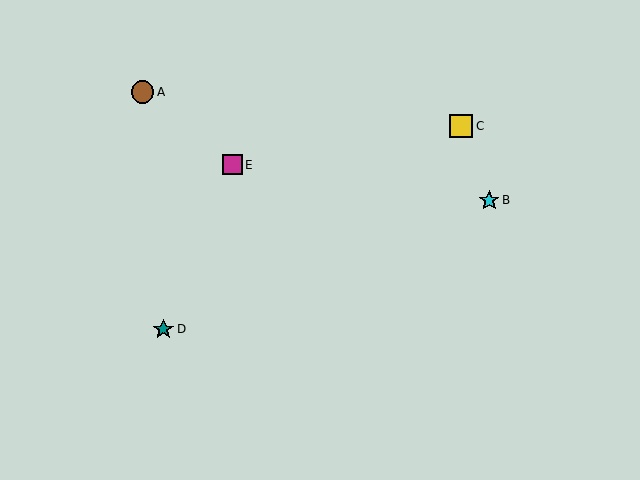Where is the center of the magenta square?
The center of the magenta square is at (233, 165).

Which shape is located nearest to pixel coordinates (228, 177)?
The magenta square (labeled E) at (233, 165) is nearest to that location.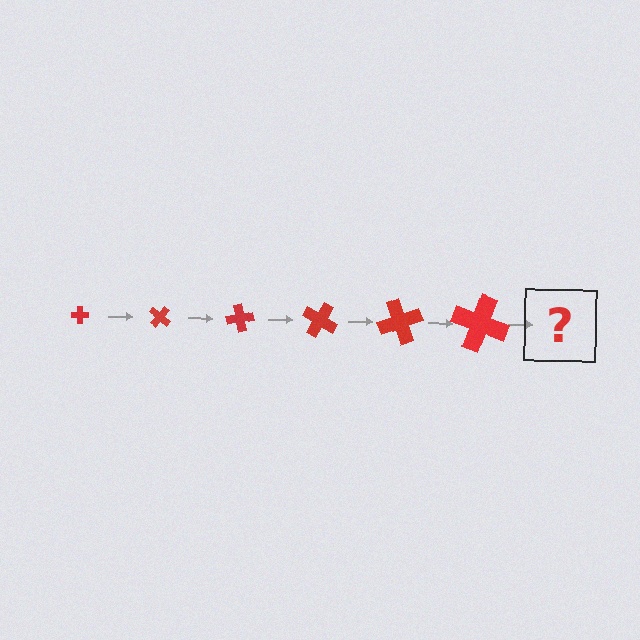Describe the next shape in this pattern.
It should be a cross, larger than the previous one and rotated 240 degrees from the start.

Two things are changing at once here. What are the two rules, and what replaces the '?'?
The two rules are that the cross grows larger each step and it rotates 40 degrees each step. The '?' should be a cross, larger than the previous one and rotated 240 degrees from the start.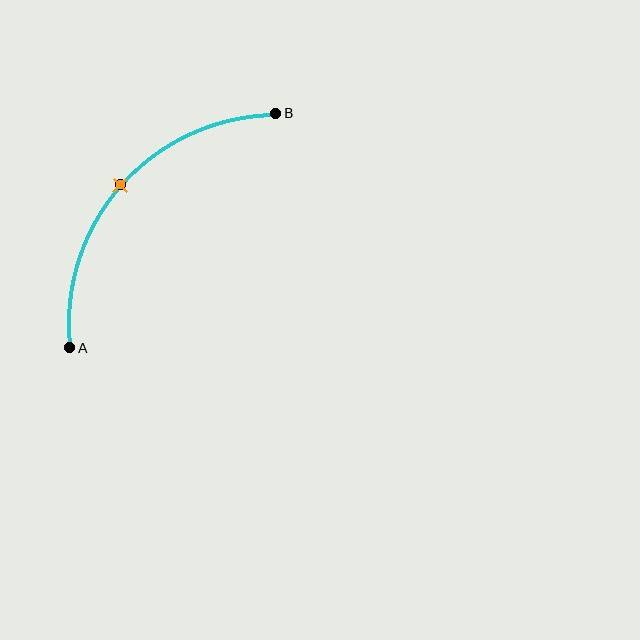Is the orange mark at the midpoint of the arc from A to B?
Yes. The orange mark lies on the arc at equal arc-length from both A and B — it is the arc midpoint.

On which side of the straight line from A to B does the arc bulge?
The arc bulges above and to the left of the straight line connecting A and B.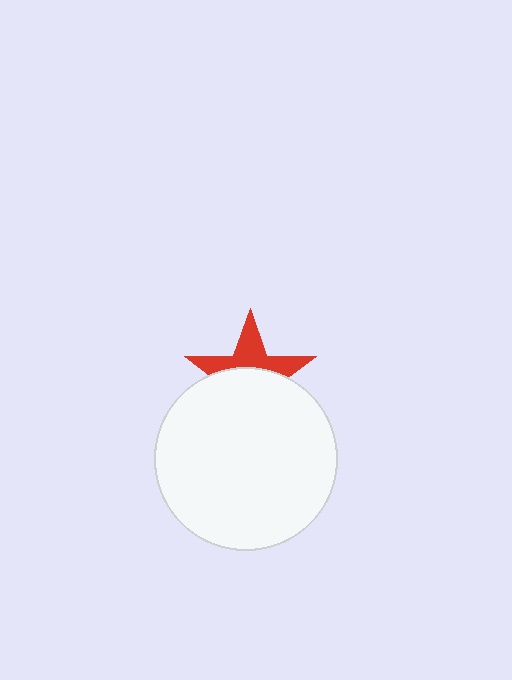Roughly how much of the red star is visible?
A small part of it is visible (roughly 44%).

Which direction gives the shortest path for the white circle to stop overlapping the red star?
Moving down gives the shortest separation.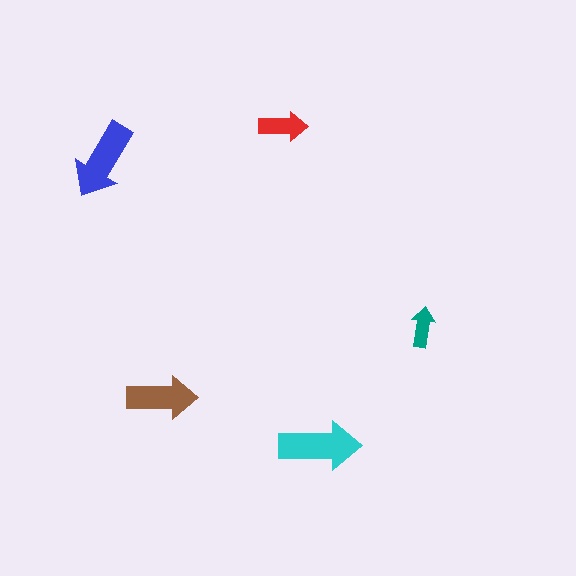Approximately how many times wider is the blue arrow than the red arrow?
About 1.5 times wider.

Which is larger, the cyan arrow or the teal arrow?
The cyan one.